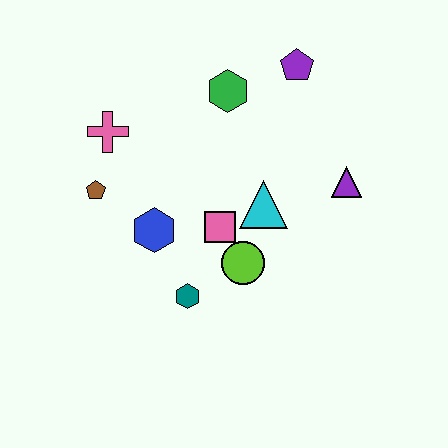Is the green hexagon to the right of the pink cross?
Yes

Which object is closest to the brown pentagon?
The pink cross is closest to the brown pentagon.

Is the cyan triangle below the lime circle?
No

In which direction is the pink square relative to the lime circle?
The pink square is above the lime circle.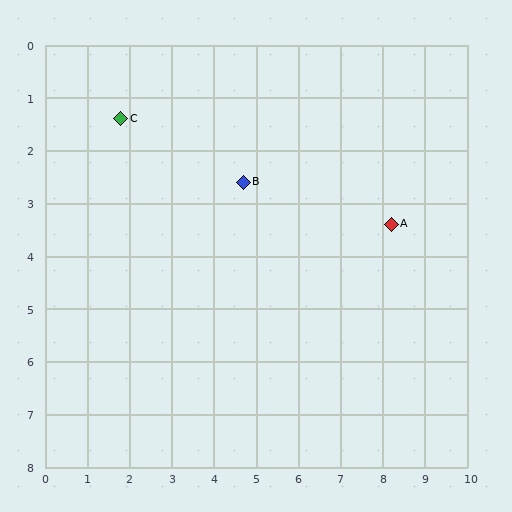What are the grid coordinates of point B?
Point B is at approximately (4.7, 2.6).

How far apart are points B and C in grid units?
Points B and C are about 3.1 grid units apart.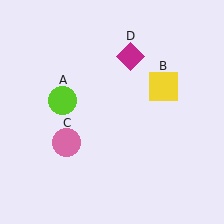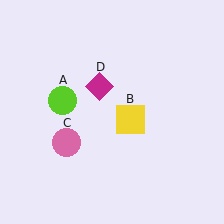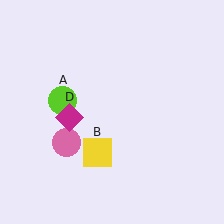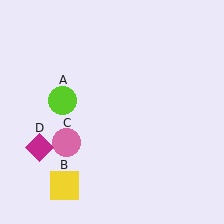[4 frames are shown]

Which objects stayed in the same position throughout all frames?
Lime circle (object A) and pink circle (object C) remained stationary.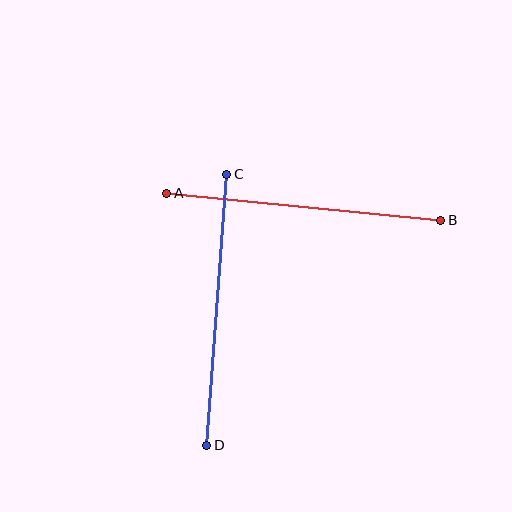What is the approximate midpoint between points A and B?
The midpoint is at approximately (304, 207) pixels.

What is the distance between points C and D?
The distance is approximately 271 pixels.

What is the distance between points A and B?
The distance is approximately 275 pixels.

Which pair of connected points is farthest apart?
Points A and B are farthest apart.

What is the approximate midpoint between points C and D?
The midpoint is at approximately (217, 310) pixels.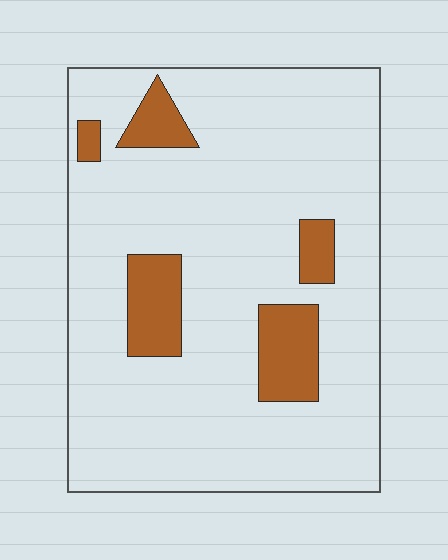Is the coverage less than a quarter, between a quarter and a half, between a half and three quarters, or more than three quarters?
Less than a quarter.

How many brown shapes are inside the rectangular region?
5.